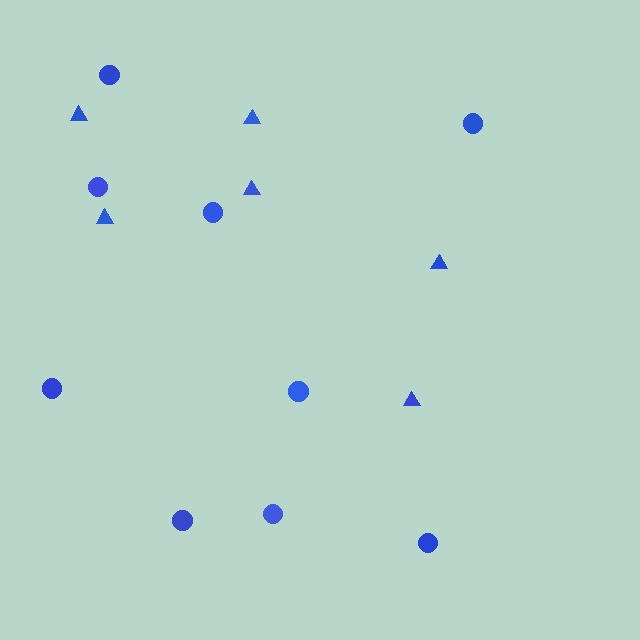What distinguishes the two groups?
There are 2 groups: one group of triangles (6) and one group of circles (9).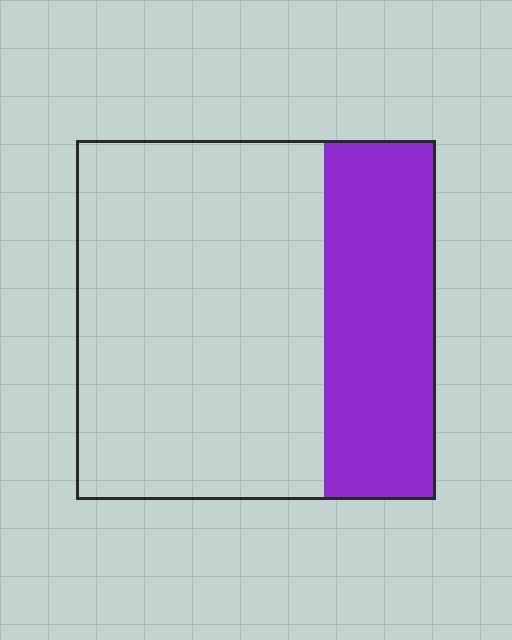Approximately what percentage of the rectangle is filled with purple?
Approximately 30%.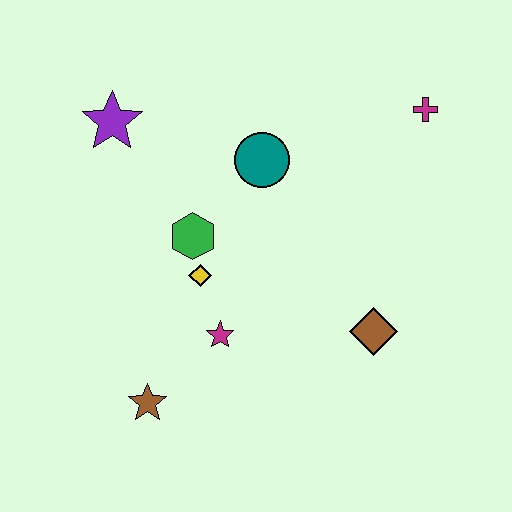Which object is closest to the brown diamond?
The magenta star is closest to the brown diamond.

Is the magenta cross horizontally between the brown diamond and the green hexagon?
No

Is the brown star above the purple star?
No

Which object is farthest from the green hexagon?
The magenta cross is farthest from the green hexagon.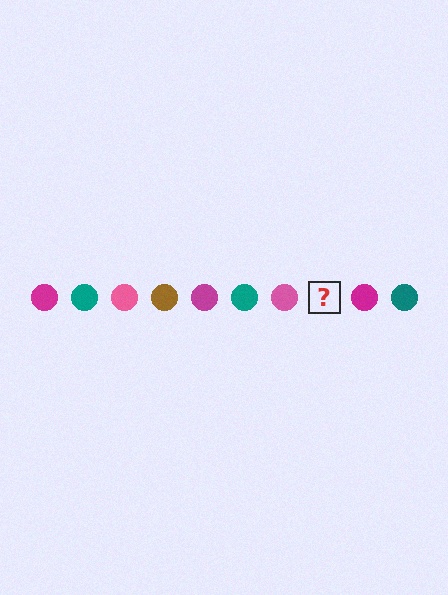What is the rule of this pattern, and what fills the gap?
The rule is that the pattern cycles through magenta, teal, pink, brown circles. The gap should be filled with a brown circle.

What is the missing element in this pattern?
The missing element is a brown circle.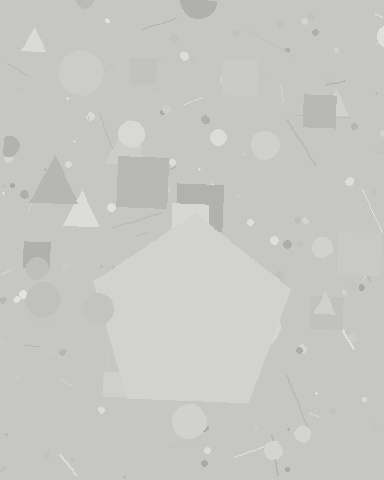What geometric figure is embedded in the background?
A pentagon is embedded in the background.